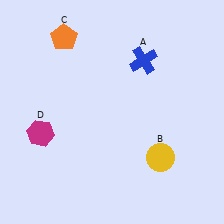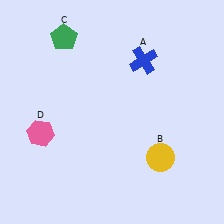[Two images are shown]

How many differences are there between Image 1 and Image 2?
There are 2 differences between the two images.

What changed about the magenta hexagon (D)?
In Image 1, D is magenta. In Image 2, it changed to pink.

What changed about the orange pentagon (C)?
In Image 1, C is orange. In Image 2, it changed to green.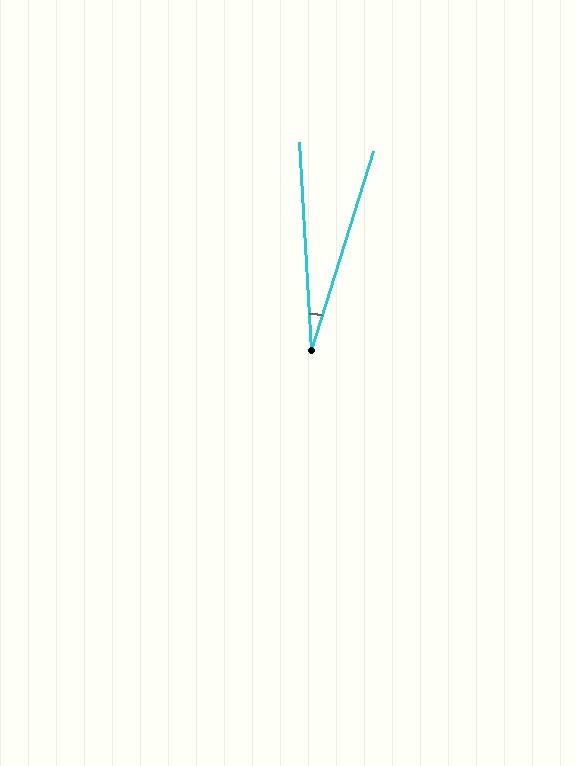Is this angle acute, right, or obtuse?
It is acute.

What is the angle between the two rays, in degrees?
Approximately 21 degrees.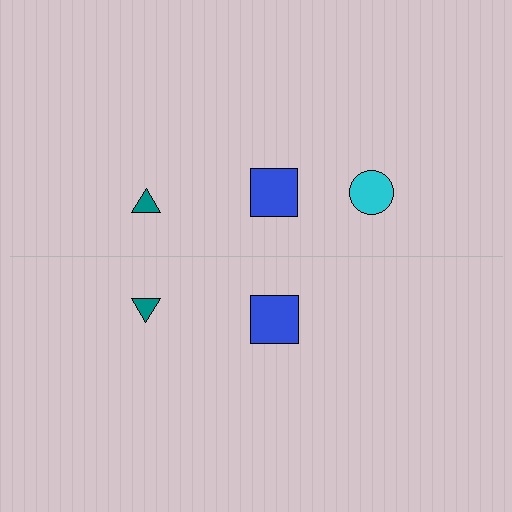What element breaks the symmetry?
A cyan circle is missing from the bottom side.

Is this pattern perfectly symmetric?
No, the pattern is not perfectly symmetric. A cyan circle is missing from the bottom side.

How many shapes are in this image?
There are 5 shapes in this image.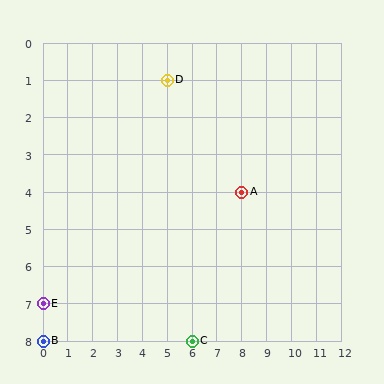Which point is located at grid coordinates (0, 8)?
Point B is at (0, 8).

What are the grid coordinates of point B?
Point B is at grid coordinates (0, 8).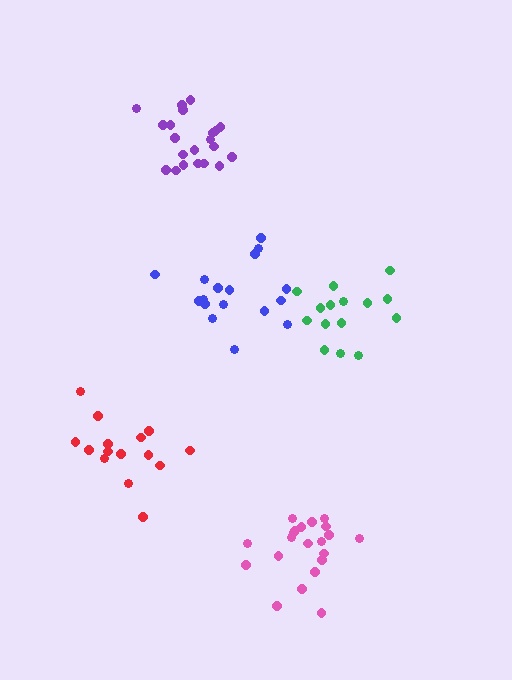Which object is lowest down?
The pink cluster is bottommost.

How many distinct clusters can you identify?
There are 5 distinct clusters.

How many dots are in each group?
Group 1: 21 dots, Group 2: 15 dots, Group 3: 21 dots, Group 4: 17 dots, Group 5: 15 dots (89 total).